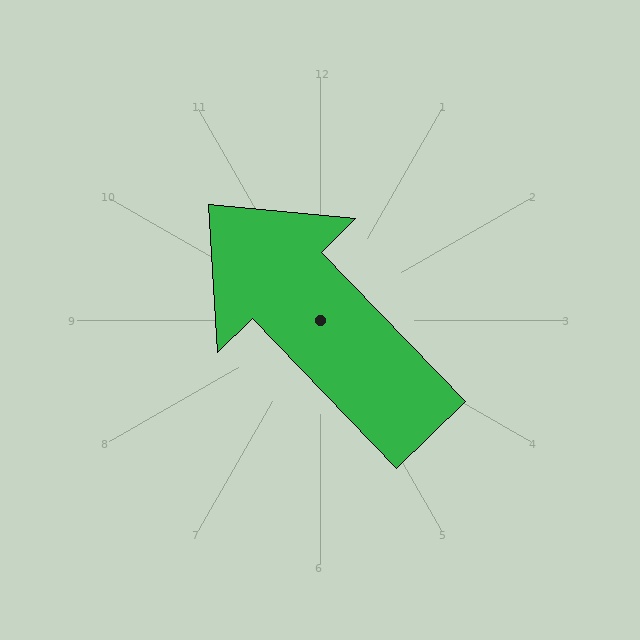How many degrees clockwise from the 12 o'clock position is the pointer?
Approximately 316 degrees.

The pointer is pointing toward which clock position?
Roughly 11 o'clock.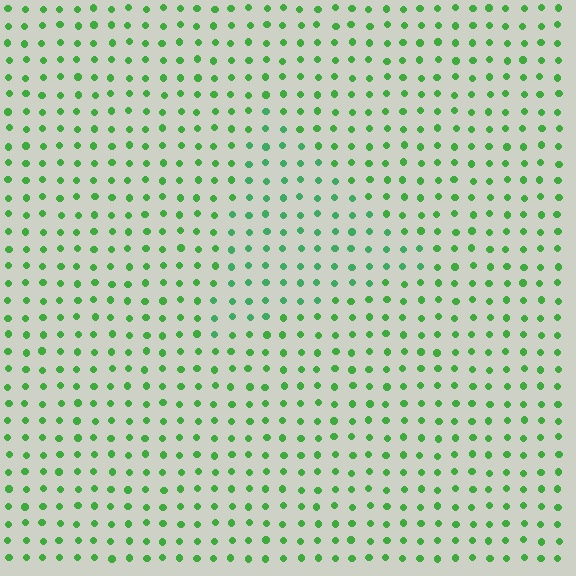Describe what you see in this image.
The image is filled with small green elements in a uniform arrangement. A triangle-shaped region is visible where the elements are tinted to a slightly different hue, forming a subtle color boundary.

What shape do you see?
I see a triangle.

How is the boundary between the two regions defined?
The boundary is defined purely by a slight shift in hue (about 20 degrees). Spacing, size, and orientation are identical on both sides.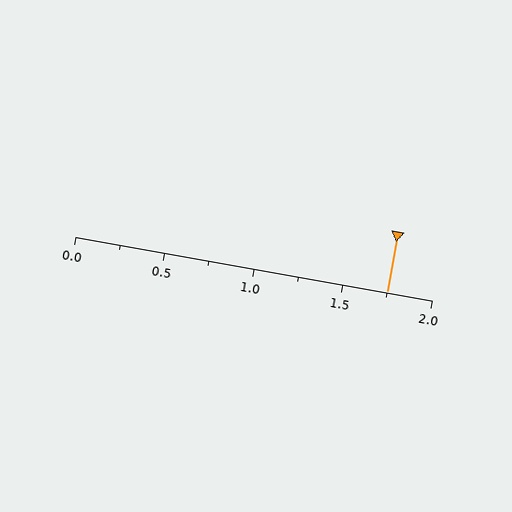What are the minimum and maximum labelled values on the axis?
The axis runs from 0.0 to 2.0.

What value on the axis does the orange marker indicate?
The marker indicates approximately 1.75.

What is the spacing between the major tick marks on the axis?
The major ticks are spaced 0.5 apart.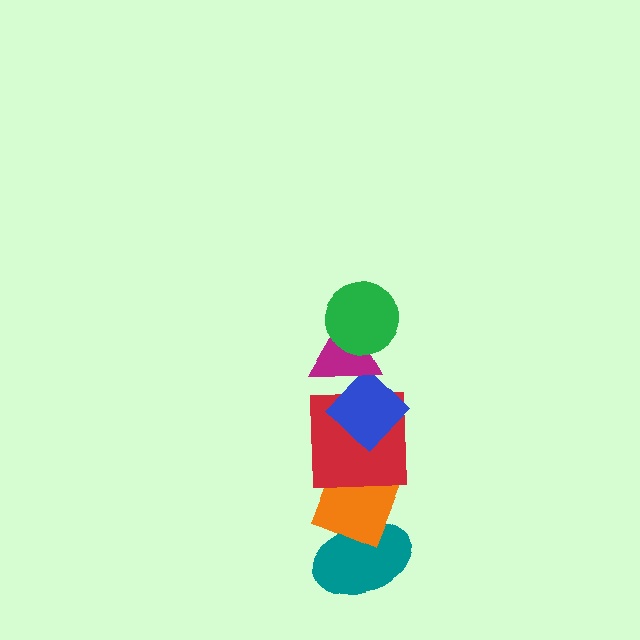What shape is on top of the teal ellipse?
The orange diamond is on top of the teal ellipse.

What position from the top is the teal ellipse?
The teal ellipse is 6th from the top.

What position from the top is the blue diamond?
The blue diamond is 3rd from the top.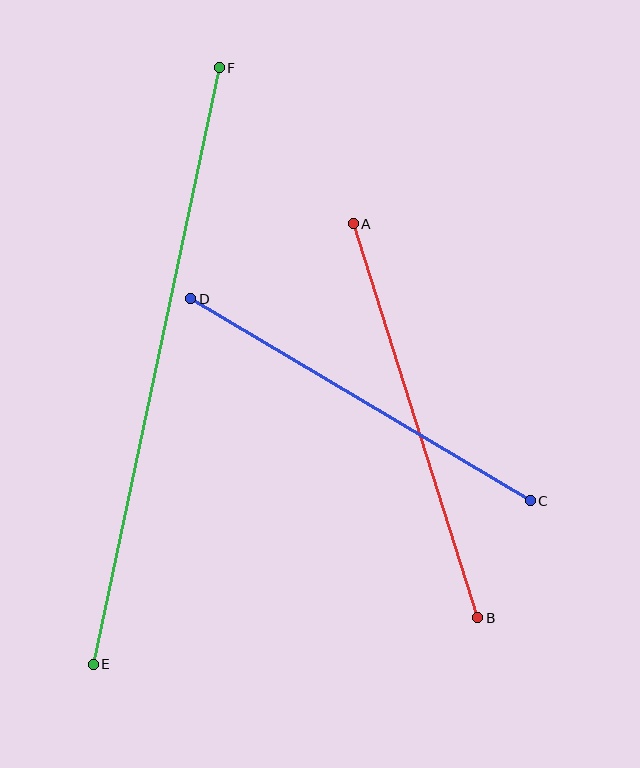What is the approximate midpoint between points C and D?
The midpoint is at approximately (360, 400) pixels.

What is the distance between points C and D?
The distance is approximately 395 pixels.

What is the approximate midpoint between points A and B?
The midpoint is at approximately (415, 421) pixels.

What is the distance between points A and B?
The distance is approximately 413 pixels.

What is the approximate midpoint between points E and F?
The midpoint is at approximately (156, 366) pixels.